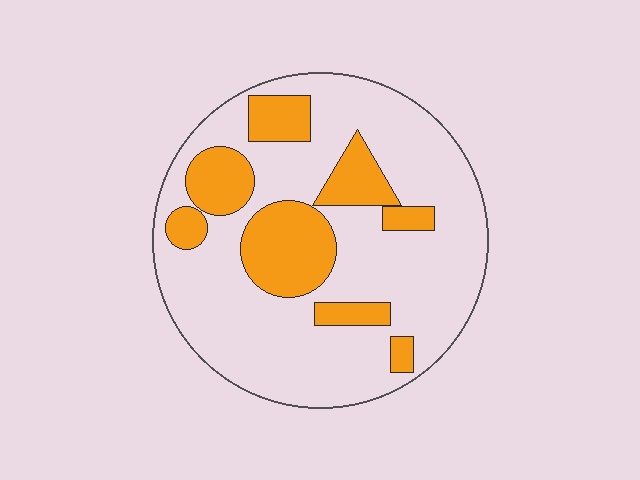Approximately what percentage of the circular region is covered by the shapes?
Approximately 25%.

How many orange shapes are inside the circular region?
8.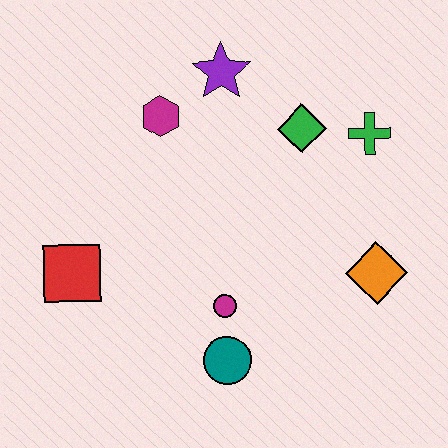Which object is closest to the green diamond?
The green cross is closest to the green diamond.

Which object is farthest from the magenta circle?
The purple star is farthest from the magenta circle.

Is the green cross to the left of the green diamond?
No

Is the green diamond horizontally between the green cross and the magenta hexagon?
Yes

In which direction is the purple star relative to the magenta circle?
The purple star is above the magenta circle.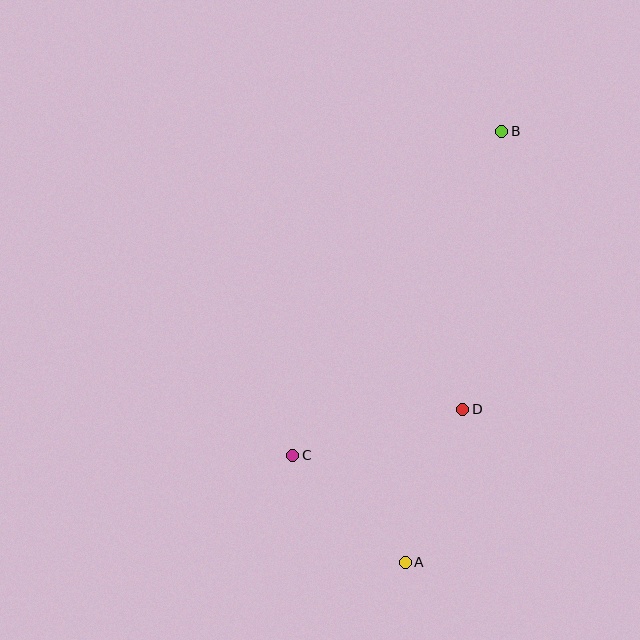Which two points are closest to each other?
Points A and C are closest to each other.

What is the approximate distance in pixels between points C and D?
The distance between C and D is approximately 176 pixels.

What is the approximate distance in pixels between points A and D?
The distance between A and D is approximately 163 pixels.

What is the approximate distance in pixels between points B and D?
The distance between B and D is approximately 281 pixels.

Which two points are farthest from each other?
Points A and B are farthest from each other.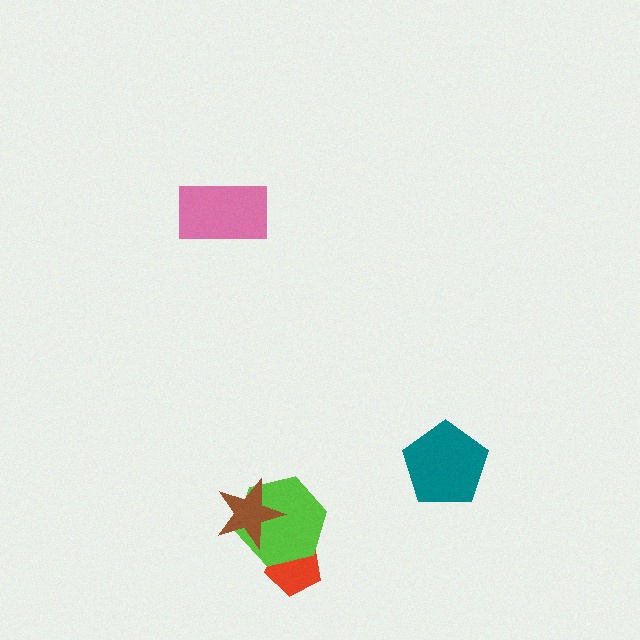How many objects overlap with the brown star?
1 object overlaps with the brown star.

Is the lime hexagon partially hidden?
Yes, it is partially covered by another shape.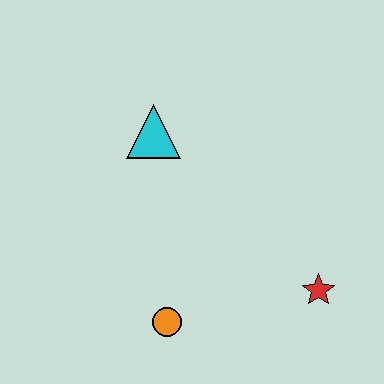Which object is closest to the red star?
The orange circle is closest to the red star.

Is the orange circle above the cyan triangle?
No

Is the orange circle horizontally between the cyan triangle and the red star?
Yes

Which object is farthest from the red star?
The cyan triangle is farthest from the red star.